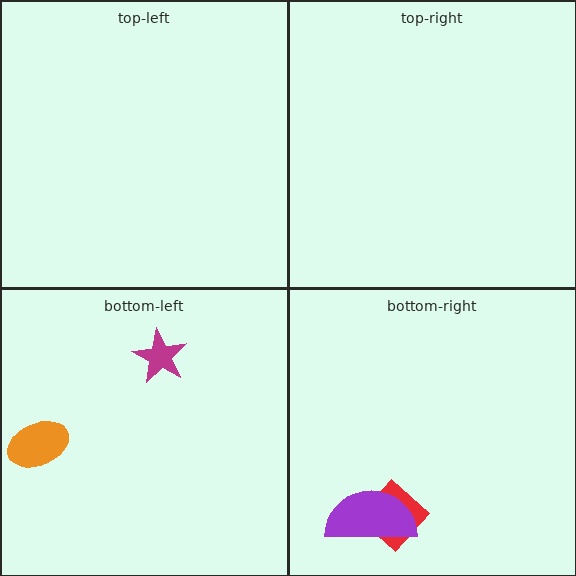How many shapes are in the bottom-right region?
2.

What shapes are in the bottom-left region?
The magenta star, the orange ellipse.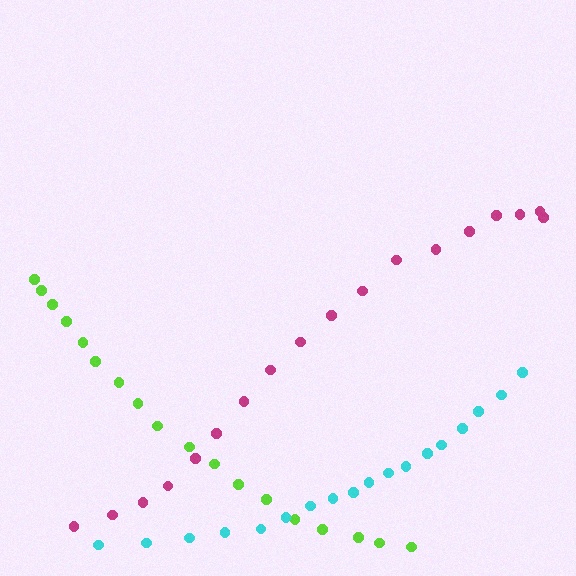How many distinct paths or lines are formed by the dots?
There are 3 distinct paths.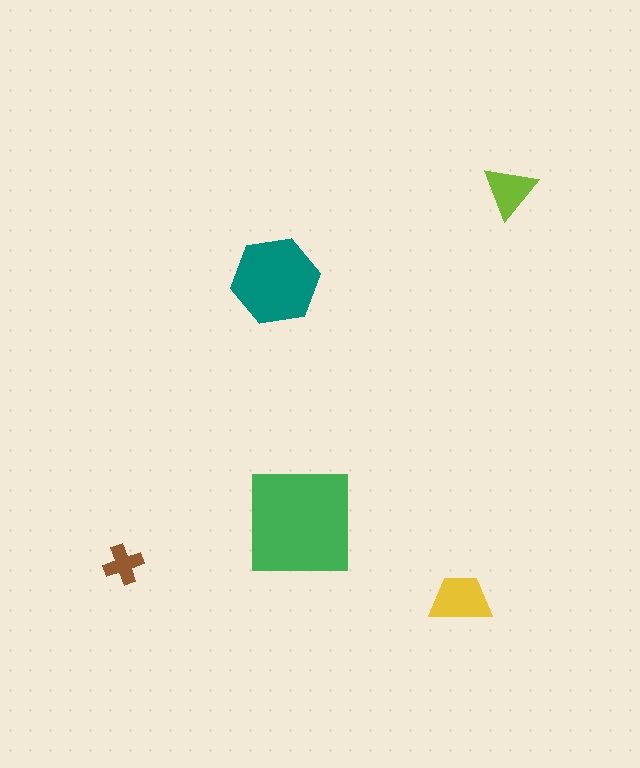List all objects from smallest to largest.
The brown cross, the lime triangle, the yellow trapezoid, the teal hexagon, the green square.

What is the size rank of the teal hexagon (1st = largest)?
2nd.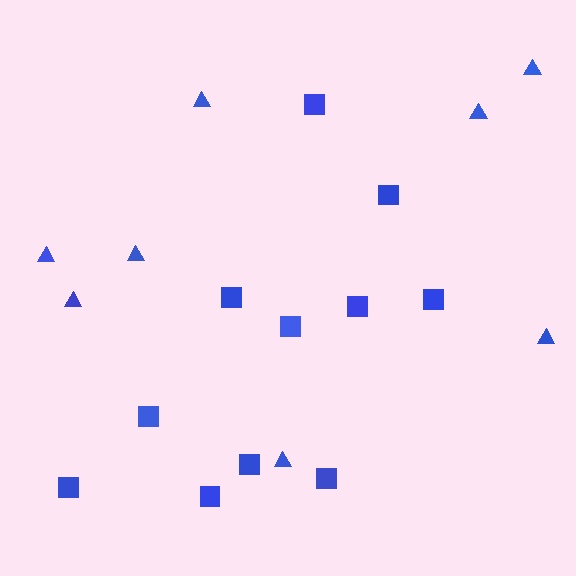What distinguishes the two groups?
There are 2 groups: one group of triangles (8) and one group of squares (11).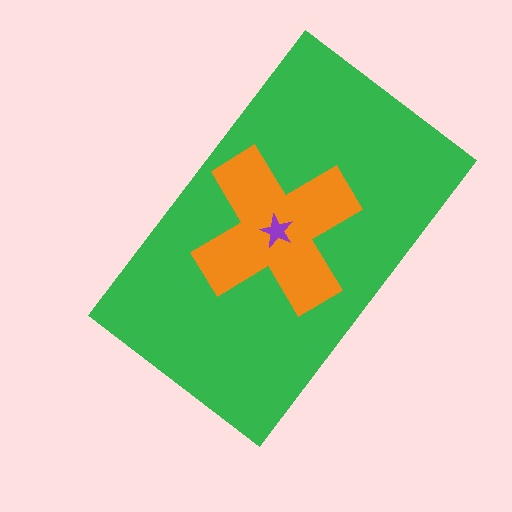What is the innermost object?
The purple star.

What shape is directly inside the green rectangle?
The orange cross.